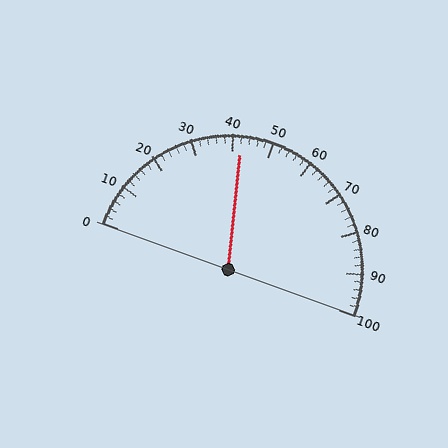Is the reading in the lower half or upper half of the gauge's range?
The reading is in the lower half of the range (0 to 100).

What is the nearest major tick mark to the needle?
The nearest major tick mark is 40.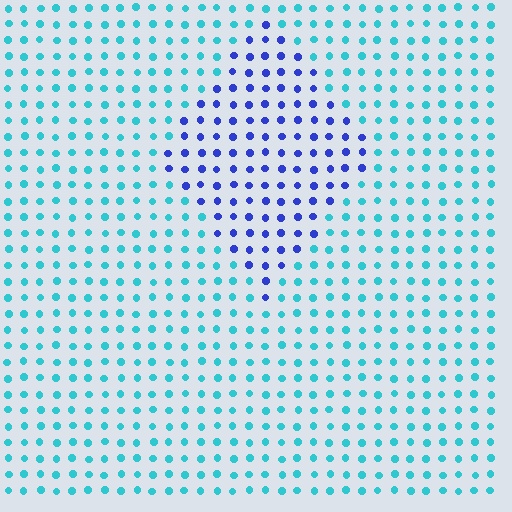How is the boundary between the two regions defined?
The boundary is defined purely by a slight shift in hue (about 52 degrees). Spacing, size, and orientation are identical on both sides.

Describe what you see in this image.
The image is filled with small cyan elements in a uniform arrangement. A diamond-shaped region is visible where the elements are tinted to a slightly different hue, forming a subtle color boundary.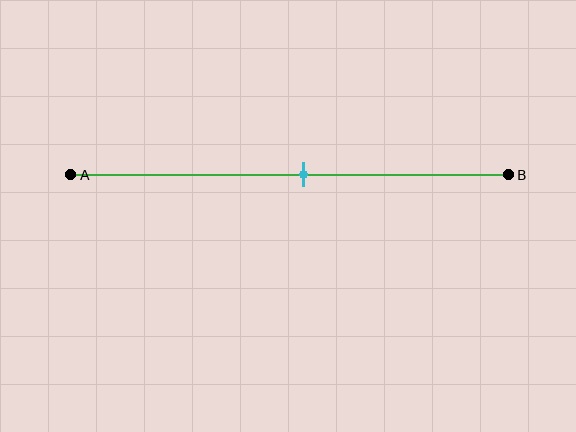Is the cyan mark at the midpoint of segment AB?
No, the mark is at about 55% from A, not at the 50% midpoint.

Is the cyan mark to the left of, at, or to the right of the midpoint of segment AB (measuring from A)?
The cyan mark is to the right of the midpoint of segment AB.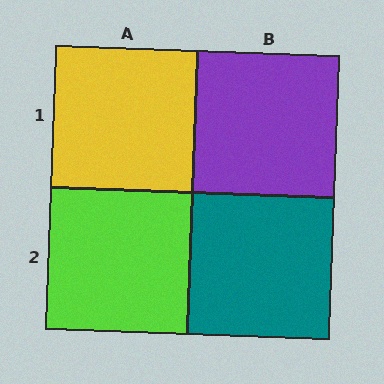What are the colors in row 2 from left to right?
Lime, teal.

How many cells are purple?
1 cell is purple.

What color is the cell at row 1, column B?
Purple.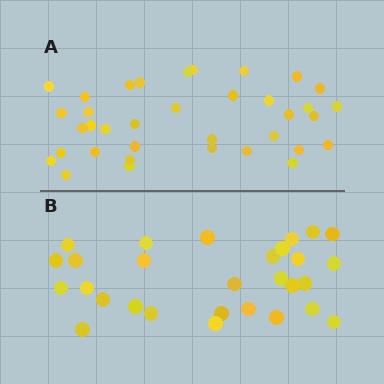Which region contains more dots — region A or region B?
Region A (the top region) has more dots.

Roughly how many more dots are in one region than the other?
Region A has roughly 8 or so more dots than region B.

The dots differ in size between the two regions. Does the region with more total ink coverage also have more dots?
No. Region B has more total ink coverage because its dots are larger, but region A actually contains more individual dots. Total area can be misleading — the number of items is what matters here.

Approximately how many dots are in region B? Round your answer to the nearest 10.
About 30 dots. (The exact count is 29, which rounds to 30.)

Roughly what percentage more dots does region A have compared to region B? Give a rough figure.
About 25% more.